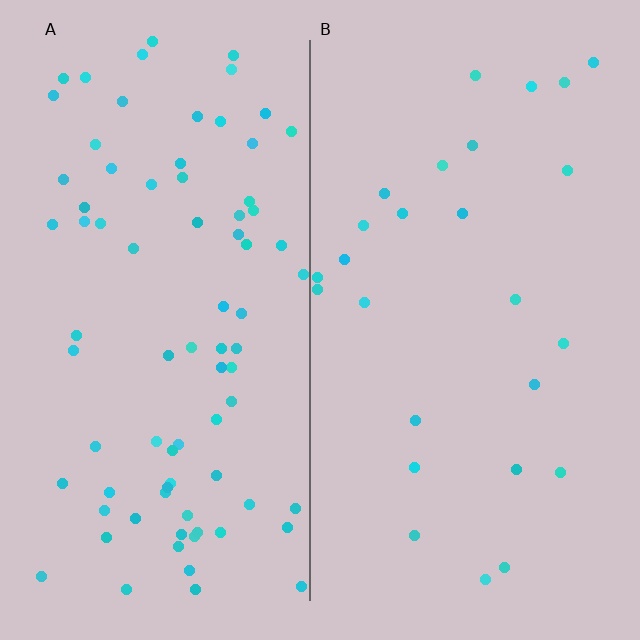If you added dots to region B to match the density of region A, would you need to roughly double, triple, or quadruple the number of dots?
Approximately triple.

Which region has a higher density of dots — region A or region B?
A (the left).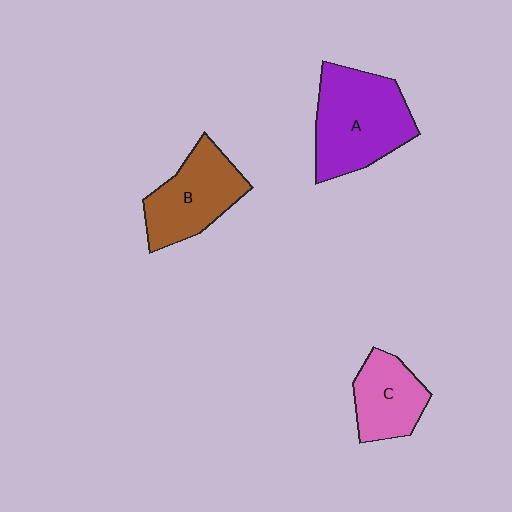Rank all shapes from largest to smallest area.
From largest to smallest: A (purple), B (brown), C (pink).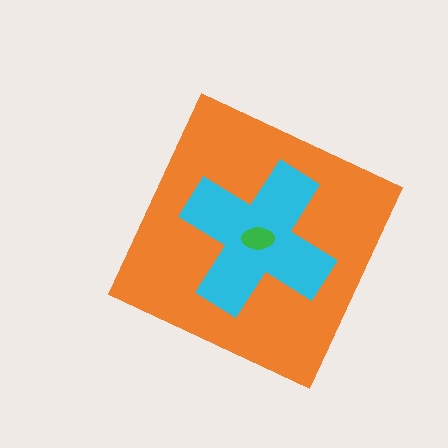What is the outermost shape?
The orange diamond.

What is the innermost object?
The green ellipse.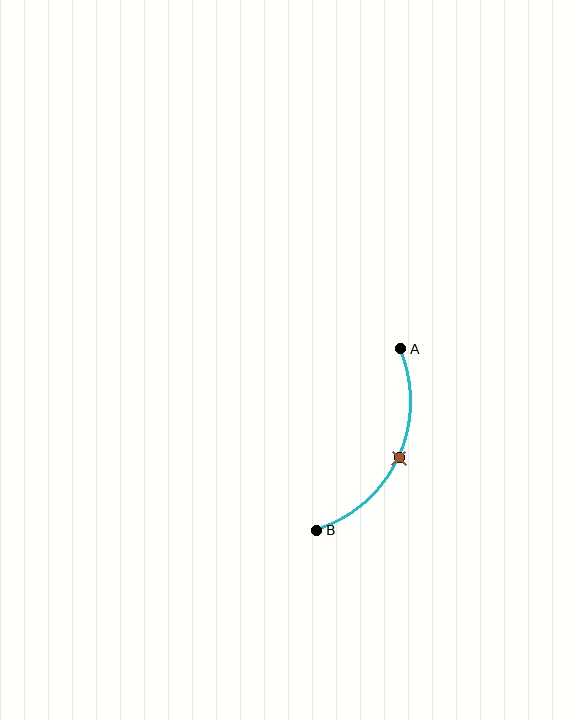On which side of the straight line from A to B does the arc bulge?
The arc bulges to the right of the straight line connecting A and B.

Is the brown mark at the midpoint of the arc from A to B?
Yes. The brown mark lies on the arc at equal arc-length from both A and B — it is the arc midpoint.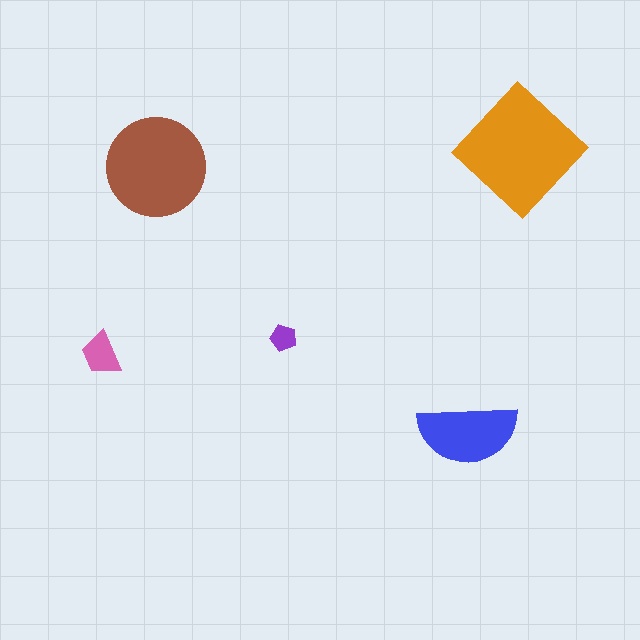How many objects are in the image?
There are 5 objects in the image.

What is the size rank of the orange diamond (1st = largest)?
1st.